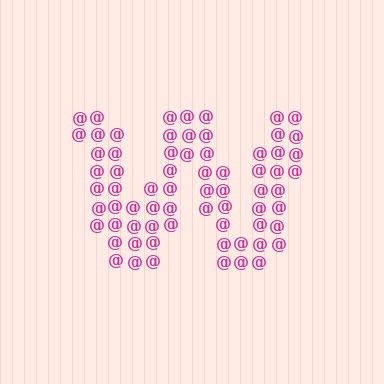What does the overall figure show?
The overall figure shows the letter W.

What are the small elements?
The small elements are at signs.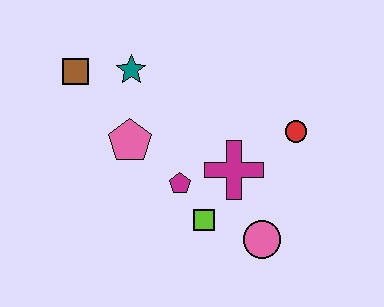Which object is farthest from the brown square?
The pink circle is farthest from the brown square.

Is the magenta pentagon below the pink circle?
No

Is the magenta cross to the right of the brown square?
Yes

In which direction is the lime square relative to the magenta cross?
The lime square is below the magenta cross.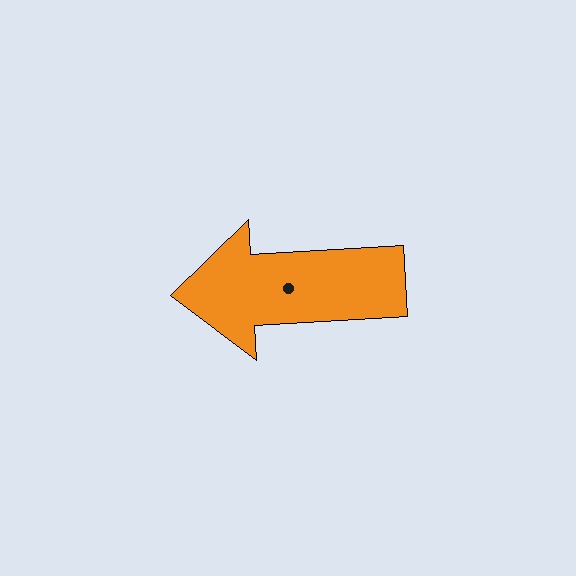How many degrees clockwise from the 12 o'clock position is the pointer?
Approximately 267 degrees.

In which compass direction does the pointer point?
West.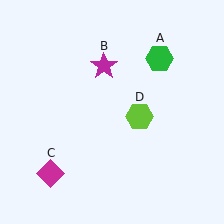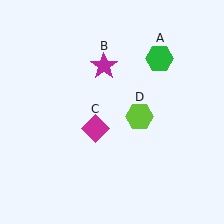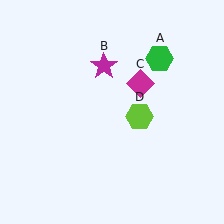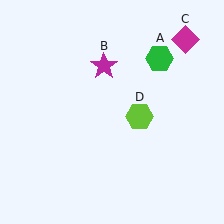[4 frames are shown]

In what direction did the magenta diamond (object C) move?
The magenta diamond (object C) moved up and to the right.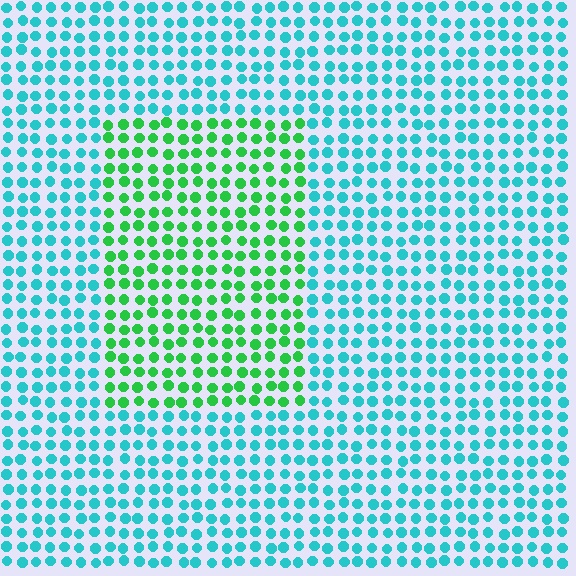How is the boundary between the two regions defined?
The boundary is defined purely by a slight shift in hue (about 50 degrees). Spacing, size, and orientation are identical on both sides.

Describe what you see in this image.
The image is filled with small cyan elements in a uniform arrangement. A rectangle-shaped region is visible where the elements are tinted to a slightly different hue, forming a subtle color boundary.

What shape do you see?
I see a rectangle.